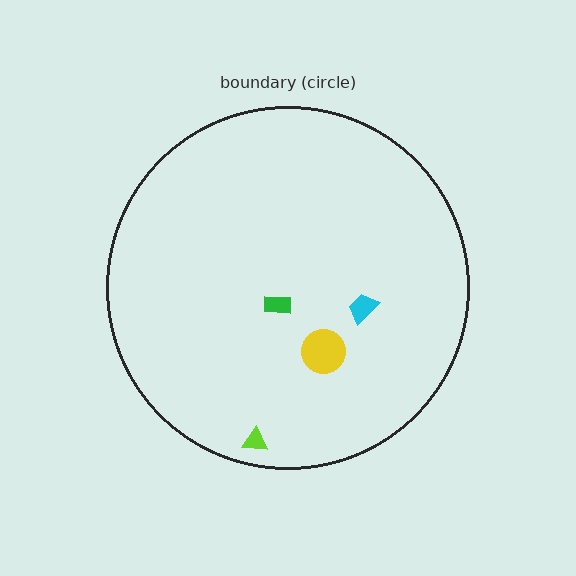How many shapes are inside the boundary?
4 inside, 0 outside.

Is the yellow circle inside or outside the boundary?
Inside.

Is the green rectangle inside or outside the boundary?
Inside.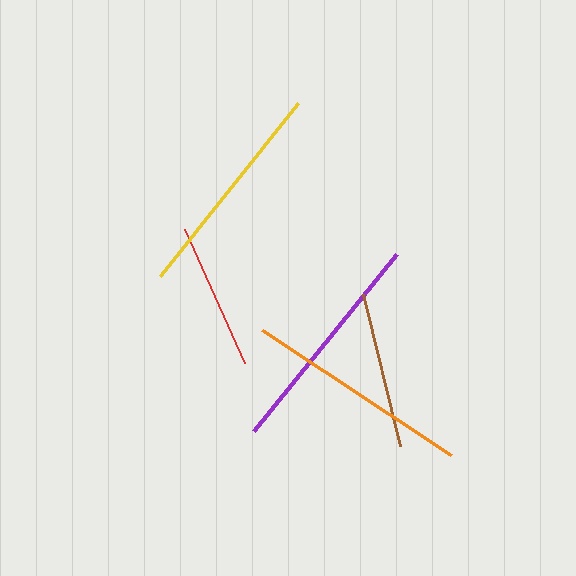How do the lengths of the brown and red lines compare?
The brown and red lines are approximately the same length.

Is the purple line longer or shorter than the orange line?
The purple line is longer than the orange line.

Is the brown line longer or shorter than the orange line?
The orange line is longer than the brown line.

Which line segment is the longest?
The purple line is the longest at approximately 228 pixels.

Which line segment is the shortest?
The red line is the shortest at approximately 146 pixels.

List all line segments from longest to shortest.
From longest to shortest: purple, orange, yellow, brown, red.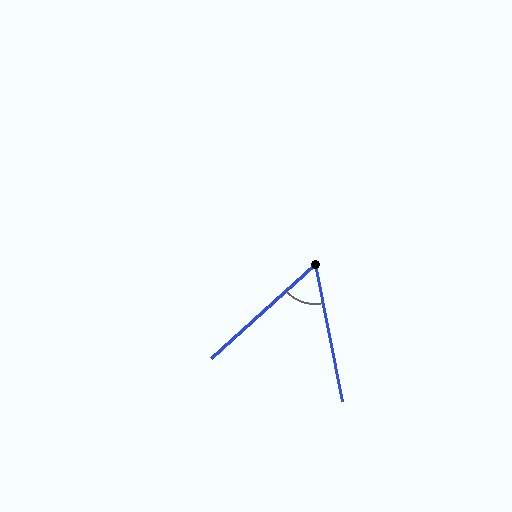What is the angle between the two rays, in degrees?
Approximately 59 degrees.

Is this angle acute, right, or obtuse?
It is acute.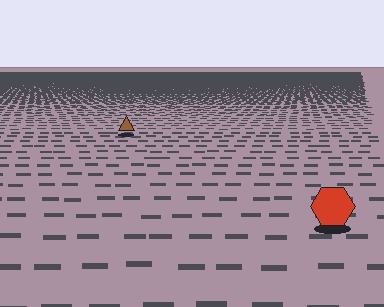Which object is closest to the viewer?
The red hexagon is closest. The texture marks near it are larger and more spread out.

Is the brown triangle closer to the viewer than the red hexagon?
No. The red hexagon is closer — you can tell from the texture gradient: the ground texture is coarser near it.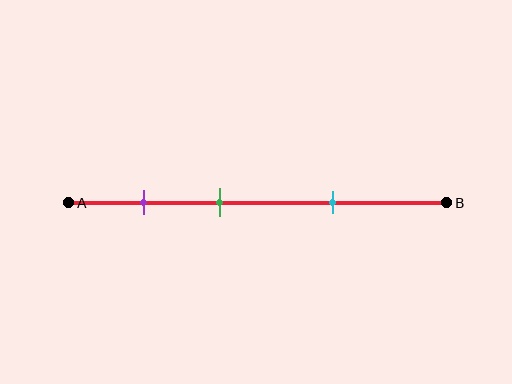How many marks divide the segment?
There are 3 marks dividing the segment.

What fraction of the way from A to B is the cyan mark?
The cyan mark is approximately 70% (0.7) of the way from A to B.